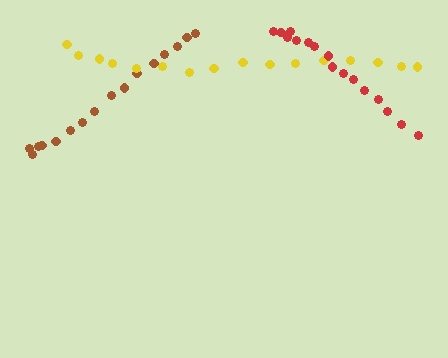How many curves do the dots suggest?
There are 3 distinct paths.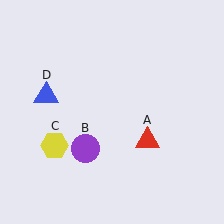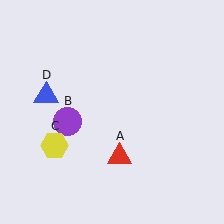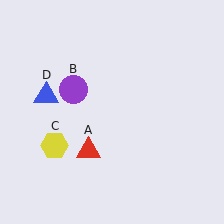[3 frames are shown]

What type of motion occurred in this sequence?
The red triangle (object A), purple circle (object B) rotated clockwise around the center of the scene.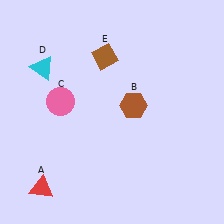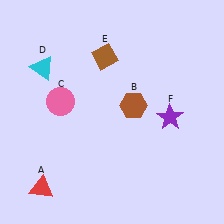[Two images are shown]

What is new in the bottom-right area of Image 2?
A purple star (F) was added in the bottom-right area of Image 2.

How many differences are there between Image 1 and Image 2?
There is 1 difference between the two images.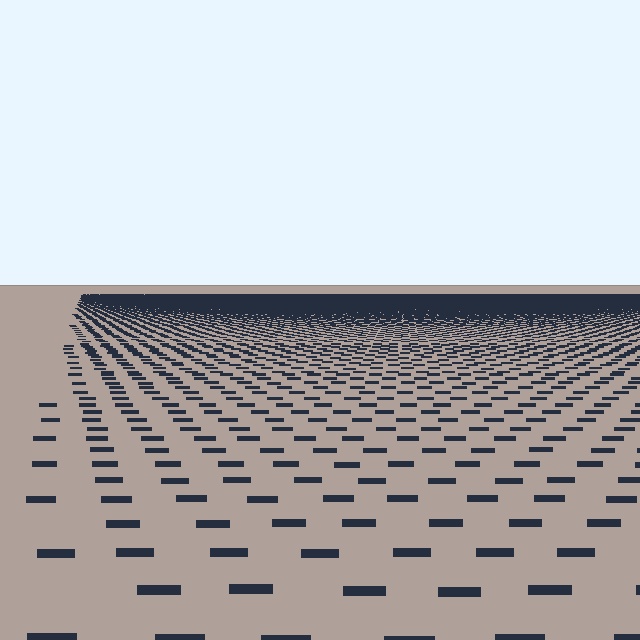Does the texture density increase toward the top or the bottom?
Density increases toward the top.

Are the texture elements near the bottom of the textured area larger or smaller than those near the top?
Larger. Near the bottom, elements are closer to the viewer and appear at a bigger on-screen size.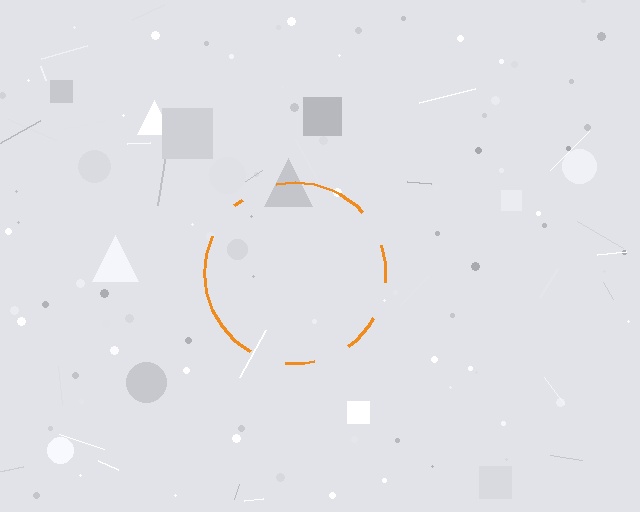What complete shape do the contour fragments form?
The contour fragments form a circle.